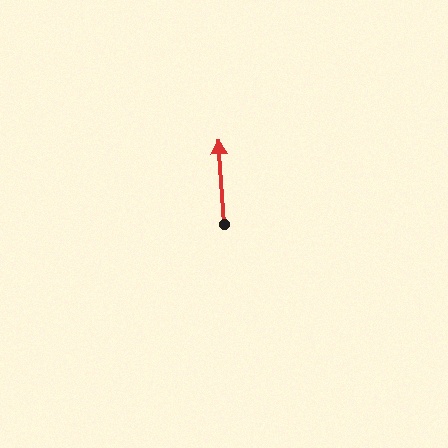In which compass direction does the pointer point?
North.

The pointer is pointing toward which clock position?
Roughly 12 o'clock.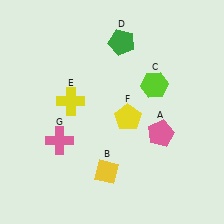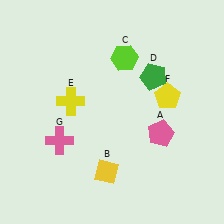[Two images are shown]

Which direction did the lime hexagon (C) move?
The lime hexagon (C) moved left.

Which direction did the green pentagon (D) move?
The green pentagon (D) moved down.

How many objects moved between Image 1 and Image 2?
3 objects moved between the two images.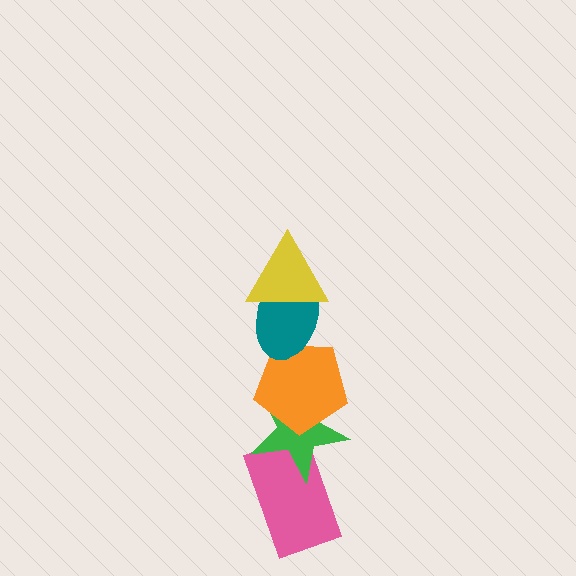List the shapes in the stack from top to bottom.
From top to bottom: the yellow triangle, the teal ellipse, the orange pentagon, the green star, the pink rectangle.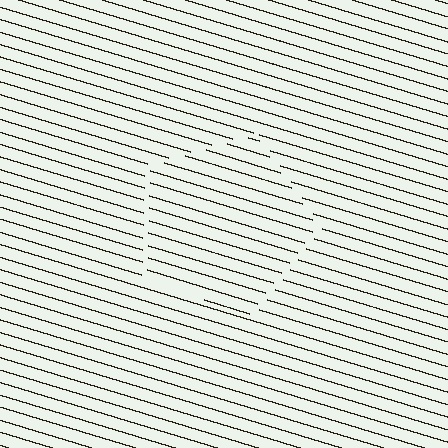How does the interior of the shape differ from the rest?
The interior of the shape contains the same grating, shifted by half a period — the contour is defined by the phase discontinuity where line-ends from the inner and outer gratings abut.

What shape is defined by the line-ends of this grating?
An illusory pentagon. The interior of the shape contains the same grating, shifted by half a period — the contour is defined by the phase discontinuity where line-ends from the inner and outer gratings abut.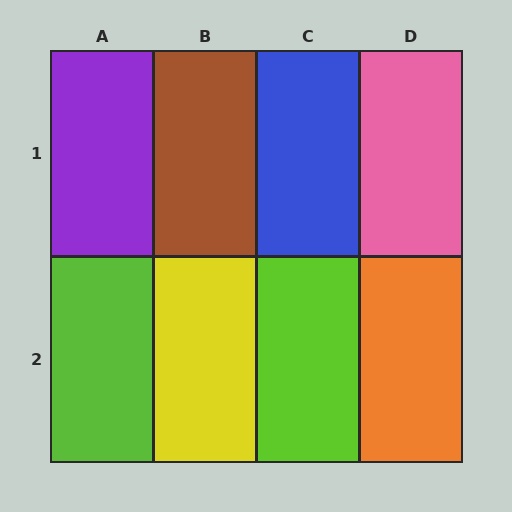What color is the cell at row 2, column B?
Yellow.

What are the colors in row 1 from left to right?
Purple, brown, blue, pink.